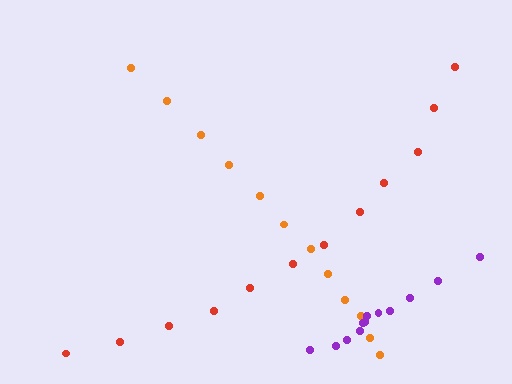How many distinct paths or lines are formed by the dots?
There are 3 distinct paths.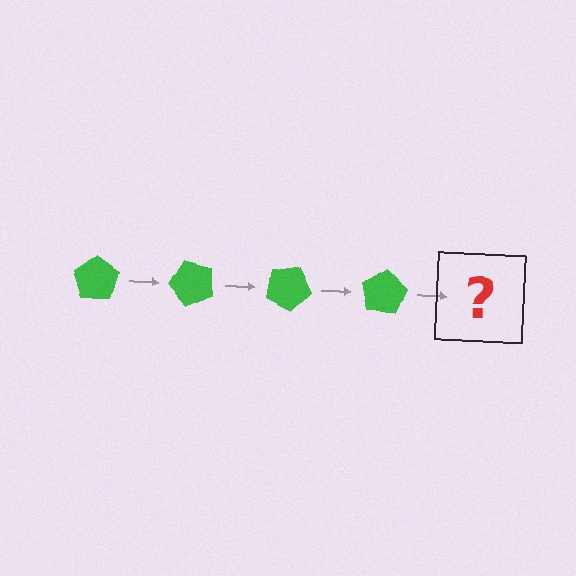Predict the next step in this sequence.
The next step is a green pentagon rotated 200 degrees.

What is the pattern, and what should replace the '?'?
The pattern is that the pentagon rotates 50 degrees each step. The '?' should be a green pentagon rotated 200 degrees.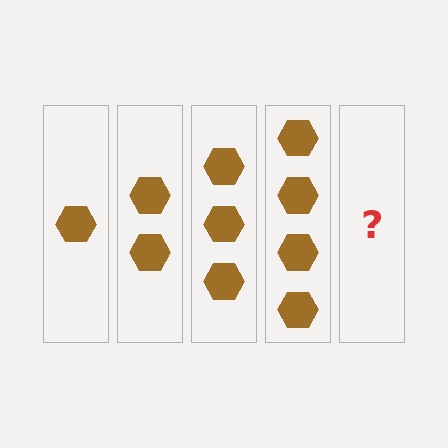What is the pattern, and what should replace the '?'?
The pattern is that each step adds one more hexagon. The '?' should be 5 hexagons.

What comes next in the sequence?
The next element should be 5 hexagons.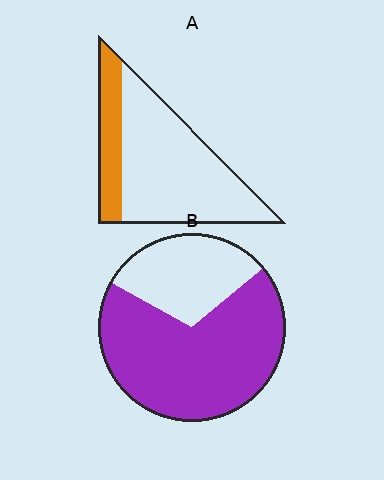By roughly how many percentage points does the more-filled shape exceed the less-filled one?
By roughly 45 percentage points (B over A).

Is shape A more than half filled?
No.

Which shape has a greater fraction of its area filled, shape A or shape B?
Shape B.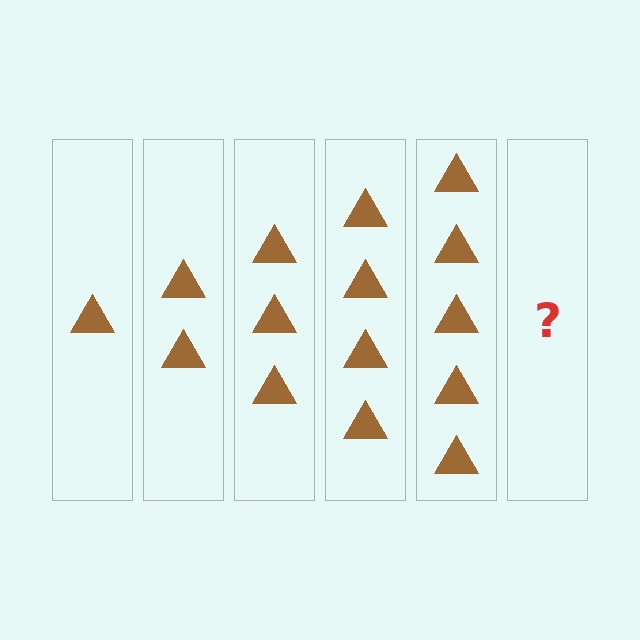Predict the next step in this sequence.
The next step is 6 triangles.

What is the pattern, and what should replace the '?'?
The pattern is that each step adds one more triangle. The '?' should be 6 triangles.